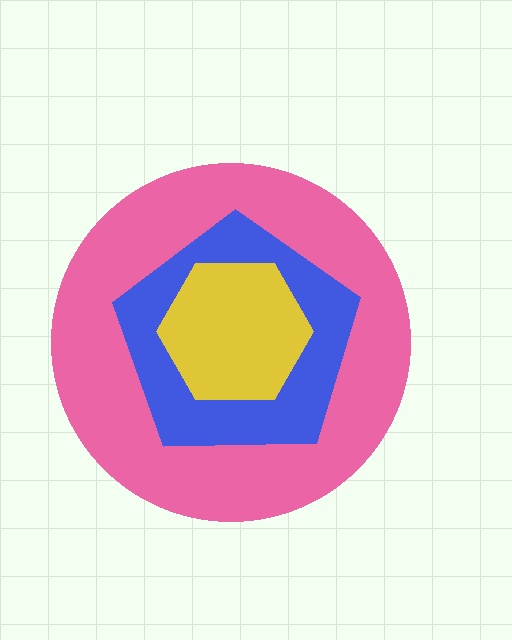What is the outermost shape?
The pink circle.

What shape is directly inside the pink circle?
The blue pentagon.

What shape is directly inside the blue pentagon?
The yellow hexagon.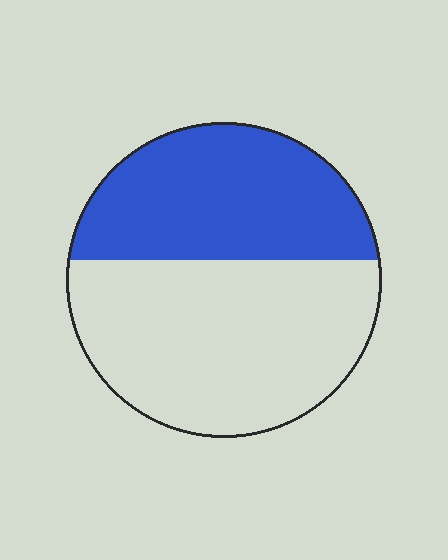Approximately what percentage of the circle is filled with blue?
Approximately 40%.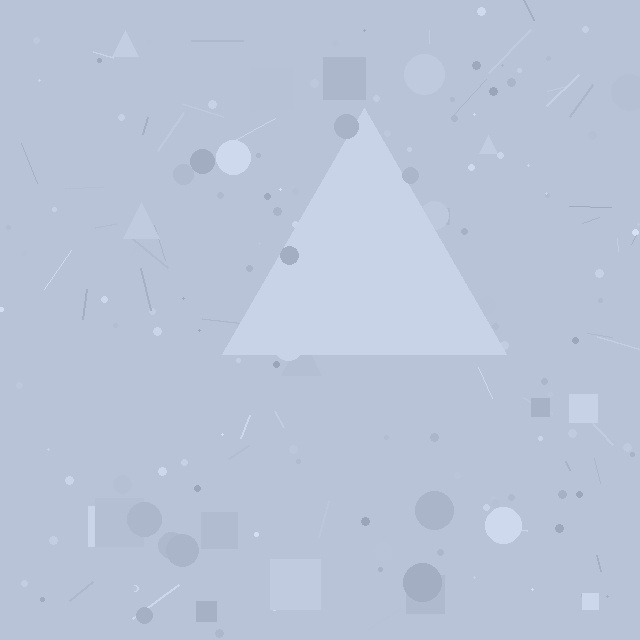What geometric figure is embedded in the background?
A triangle is embedded in the background.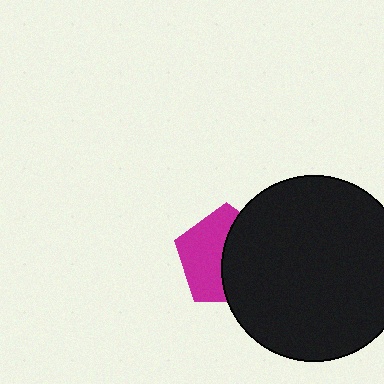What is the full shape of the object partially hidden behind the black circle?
The partially hidden object is a magenta pentagon.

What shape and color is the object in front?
The object in front is a black circle.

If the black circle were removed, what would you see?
You would see the complete magenta pentagon.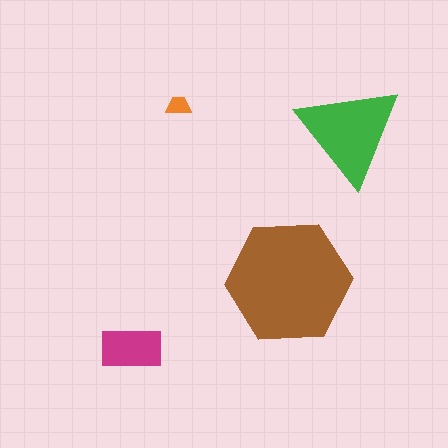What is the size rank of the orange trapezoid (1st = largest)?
4th.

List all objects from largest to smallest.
The brown hexagon, the green triangle, the magenta rectangle, the orange trapezoid.